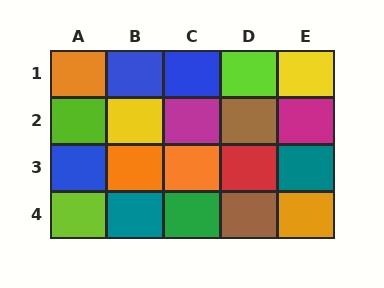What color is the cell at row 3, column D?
Red.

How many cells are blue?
3 cells are blue.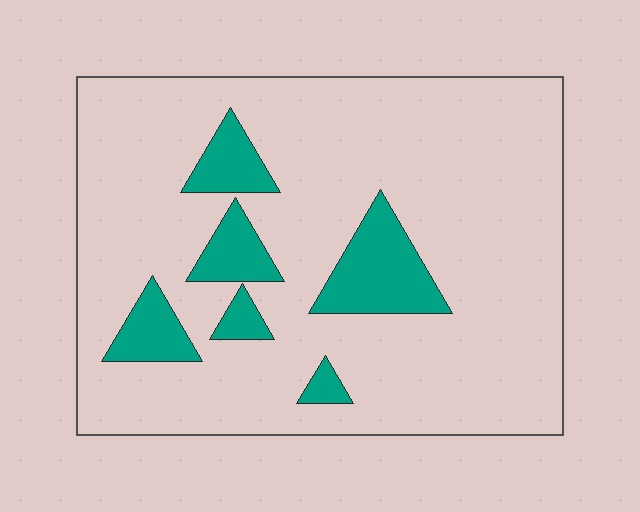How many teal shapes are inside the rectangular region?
6.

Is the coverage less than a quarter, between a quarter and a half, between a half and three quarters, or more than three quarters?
Less than a quarter.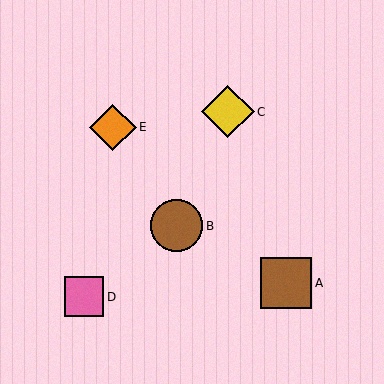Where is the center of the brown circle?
The center of the brown circle is at (177, 226).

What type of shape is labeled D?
Shape D is a pink square.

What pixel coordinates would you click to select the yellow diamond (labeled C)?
Click at (228, 112) to select the yellow diamond C.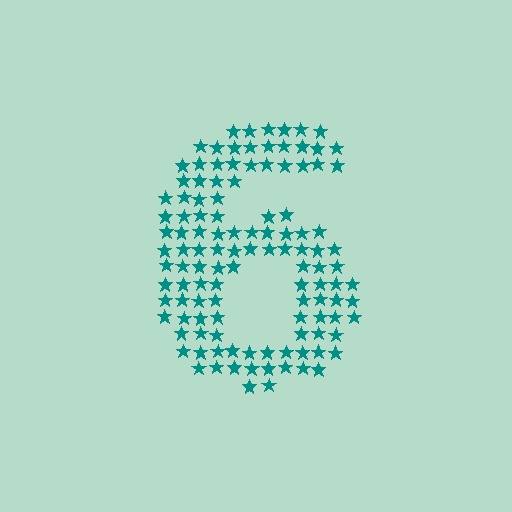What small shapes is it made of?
It is made of small stars.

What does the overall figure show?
The overall figure shows the digit 6.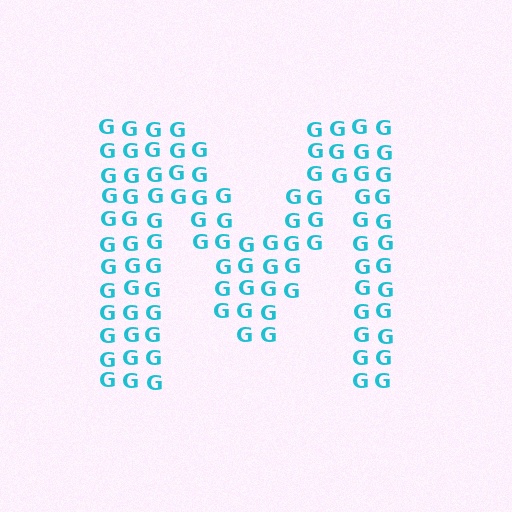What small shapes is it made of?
It is made of small letter G's.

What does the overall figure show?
The overall figure shows the letter M.